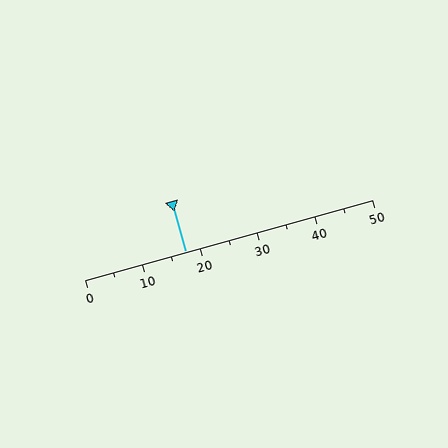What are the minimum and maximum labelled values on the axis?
The axis runs from 0 to 50.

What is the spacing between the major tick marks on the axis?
The major ticks are spaced 10 apart.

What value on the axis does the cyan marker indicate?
The marker indicates approximately 17.5.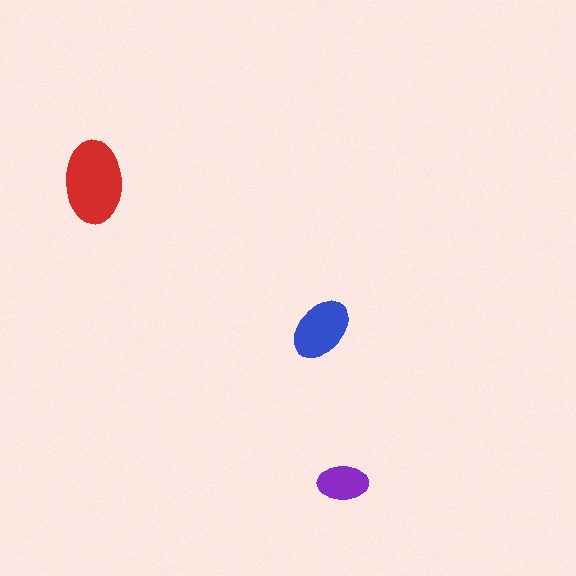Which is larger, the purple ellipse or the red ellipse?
The red one.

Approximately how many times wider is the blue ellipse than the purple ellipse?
About 1.5 times wider.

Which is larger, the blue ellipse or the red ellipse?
The red one.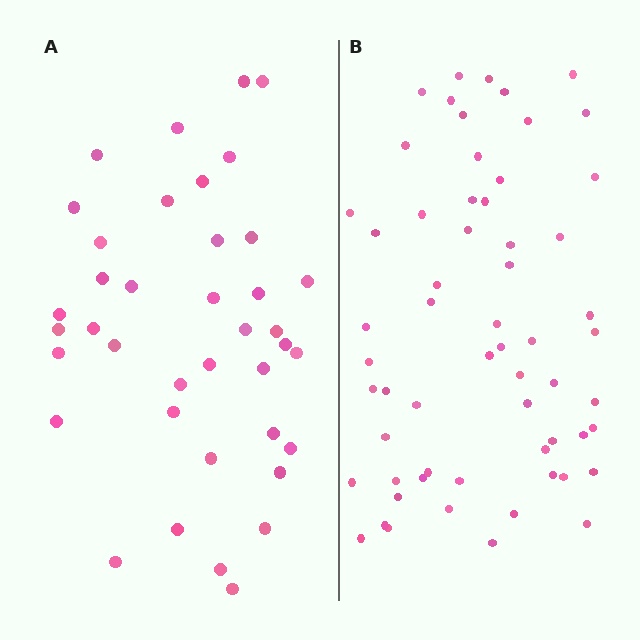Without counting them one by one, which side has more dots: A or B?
Region B (the right region) has more dots.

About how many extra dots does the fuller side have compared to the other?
Region B has approximately 20 more dots than region A.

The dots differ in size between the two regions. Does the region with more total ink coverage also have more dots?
No. Region A has more total ink coverage because its dots are larger, but region B actually contains more individual dots. Total area can be misleading — the number of items is what matters here.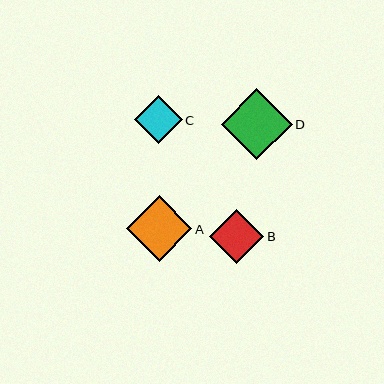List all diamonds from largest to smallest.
From largest to smallest: D, A, B, C.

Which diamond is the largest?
Diamond D is the largest with a size of approximately 71 pixels.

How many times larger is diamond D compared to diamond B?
Diamond D is approximately 1.3 times the size of diamond B.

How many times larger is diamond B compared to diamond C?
Diamond B is approximately 1.1 times the size of diamond C.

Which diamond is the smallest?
Diamond C is the smallest with a size of approximately 48 pixels.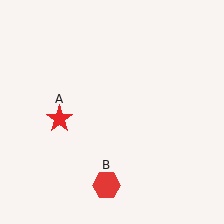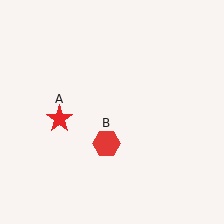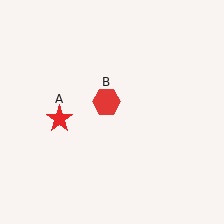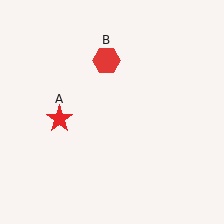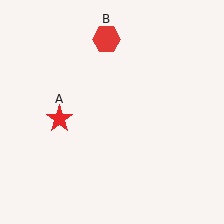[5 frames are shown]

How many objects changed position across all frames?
1 object changed position: red hexagon (object B).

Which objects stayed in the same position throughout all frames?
Red star (object A) remained stationary.